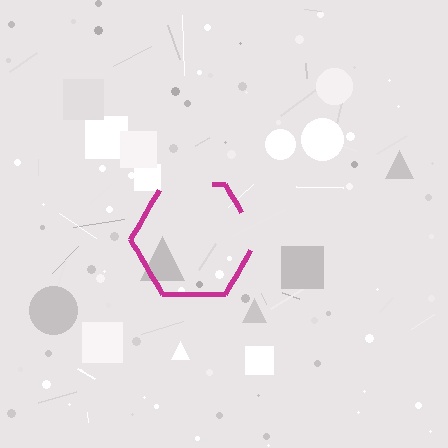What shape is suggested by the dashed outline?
The dashed outline suggests a hexagon.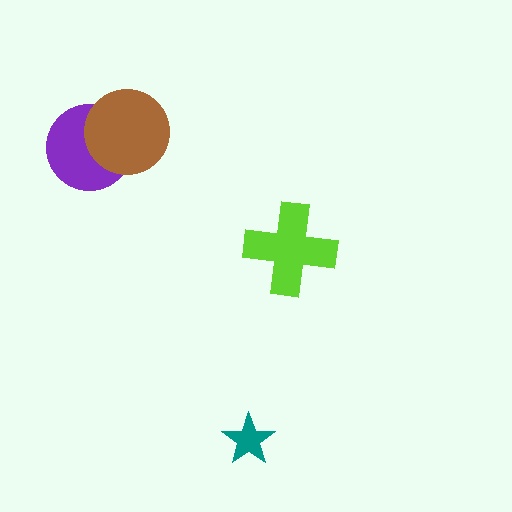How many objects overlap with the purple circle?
1 object overlaps with the purple circle.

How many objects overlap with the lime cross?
0 objects overlap with the lime cross.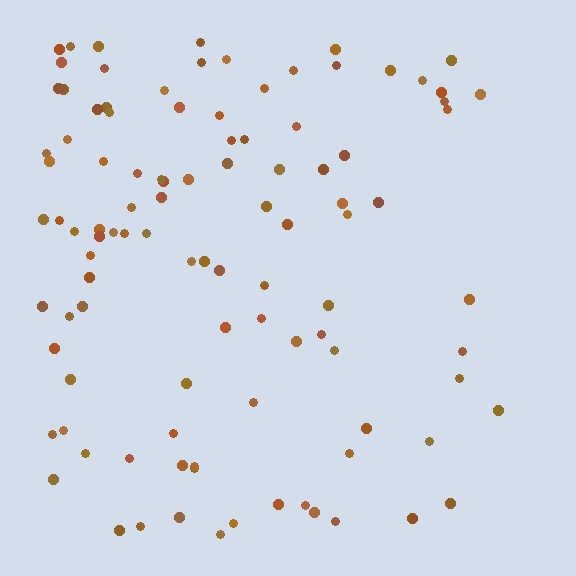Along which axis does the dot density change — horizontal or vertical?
Horizontal.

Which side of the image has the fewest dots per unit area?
The right.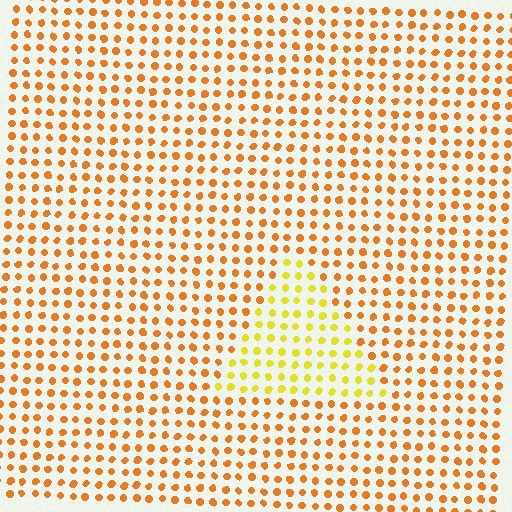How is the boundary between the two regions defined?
The boundary is defined purely by a slight shift in hue (about 33 degrees). Spacing, size, and orientation are identical on both sides.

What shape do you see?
I see a triangle.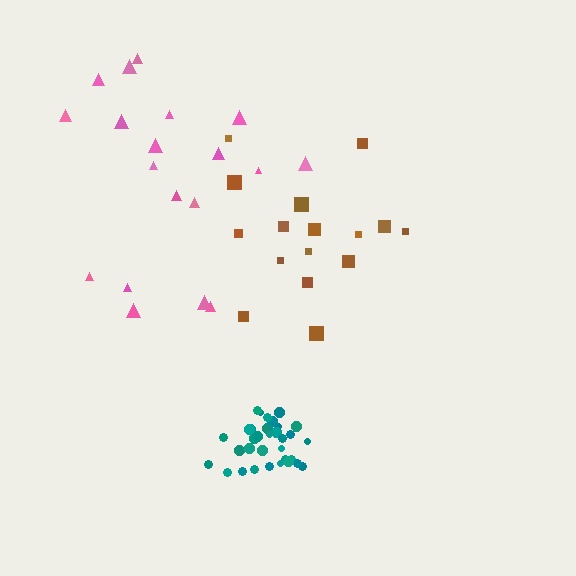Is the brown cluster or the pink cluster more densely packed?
Brown.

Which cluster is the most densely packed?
Teal.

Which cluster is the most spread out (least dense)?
Pink.